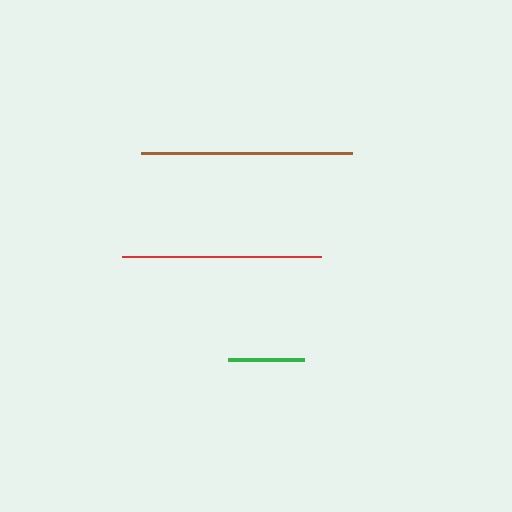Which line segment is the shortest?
The green line is the shortest at approximately 77 pixels.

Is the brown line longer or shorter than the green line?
The brown line is longer than the green line.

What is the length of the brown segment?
The brown segment is approximately 211 pixels long.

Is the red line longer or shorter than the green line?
The red line is longer than the green line.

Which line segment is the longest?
The brown line is the longest at approximately 211 pixels.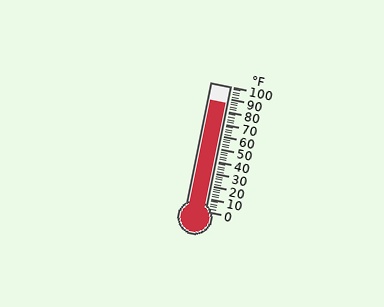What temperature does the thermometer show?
The thermometer shows approximately 86°F.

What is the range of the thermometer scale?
The thermometer scale ranges from 0°F to 100°F.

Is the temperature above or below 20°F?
The temperature is above 20°F.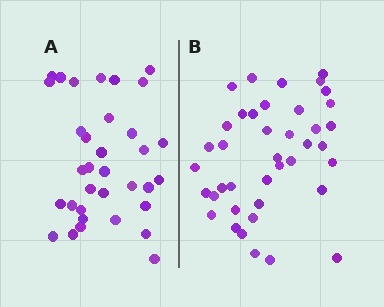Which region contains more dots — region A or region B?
Region B (the right region) has more dots.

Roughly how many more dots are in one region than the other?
Region B has about 6 more dots than region A.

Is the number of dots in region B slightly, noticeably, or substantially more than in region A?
Region B has only slightly more — the two regions are fairly close. The ratio is roughly 1.2 to 1.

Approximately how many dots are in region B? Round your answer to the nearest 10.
About 40 dots.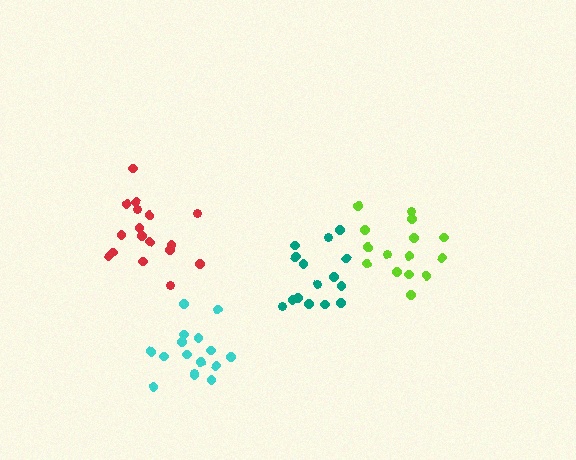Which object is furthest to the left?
The red cluster is leftmost.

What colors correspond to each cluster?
The clusters are colored: cyan, red, teal, lime.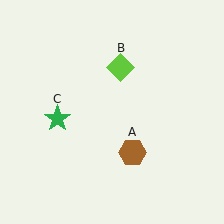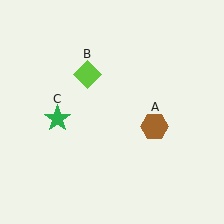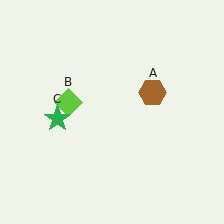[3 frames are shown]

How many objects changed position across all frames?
2 objects changed position: brown hexagon (object A), lime diamond (object B).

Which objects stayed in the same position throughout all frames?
Green star (object C) remained stationary.